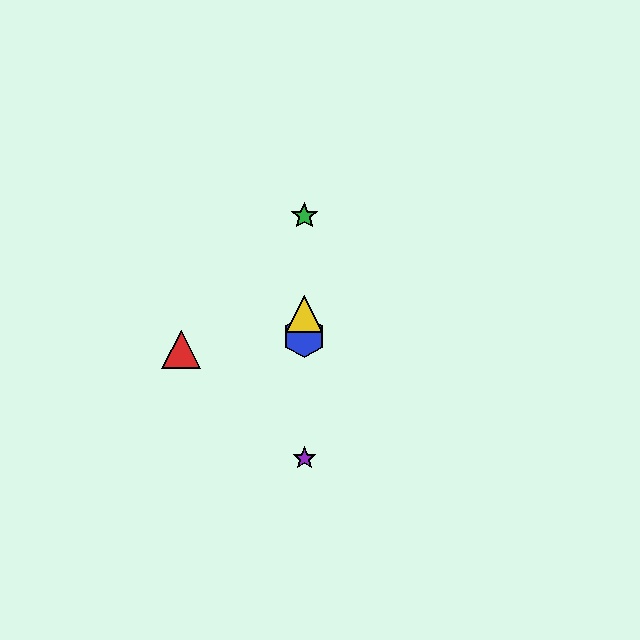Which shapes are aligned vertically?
The blue hexagon, the green star, the yellow triangle, the purple star are aligned vertically.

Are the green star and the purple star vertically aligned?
Yes, both are at x≈304.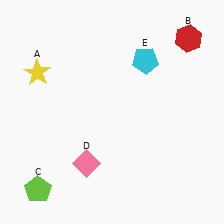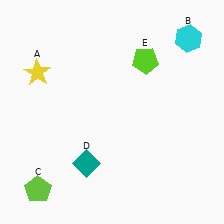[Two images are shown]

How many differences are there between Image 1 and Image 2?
There are 3 differences between the two images.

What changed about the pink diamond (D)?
In Image 1, D is pink. In Image 2, it changed to teal.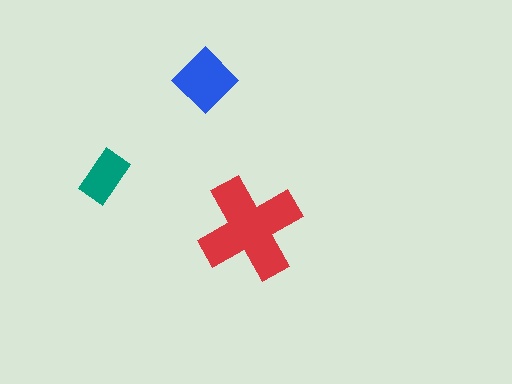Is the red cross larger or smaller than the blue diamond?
Larger.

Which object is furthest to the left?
The teal rectangle is leftmost.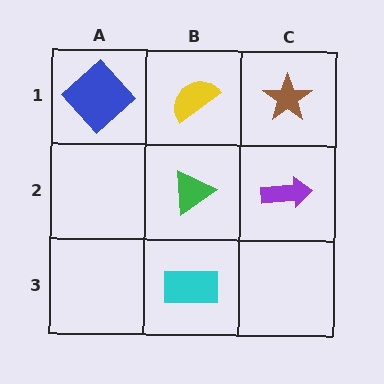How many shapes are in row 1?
3 shapes.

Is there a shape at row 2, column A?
No, that cell is empty.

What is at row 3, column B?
A cyan rectangle.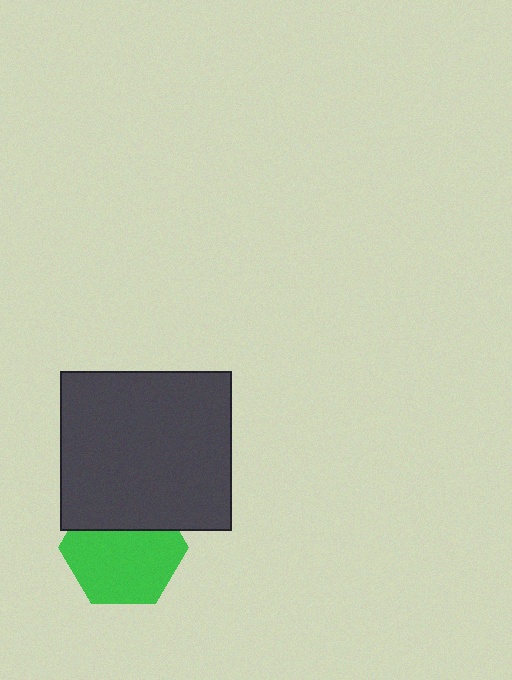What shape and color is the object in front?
The object in front is a dark gray rectangle.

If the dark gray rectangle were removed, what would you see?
You would see the complete green hexagon.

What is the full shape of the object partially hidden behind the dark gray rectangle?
The partially hidden object is a green hexagon.